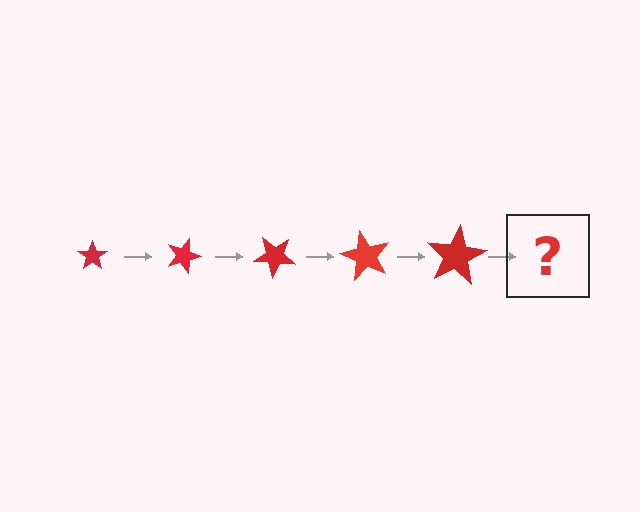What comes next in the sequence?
The next element should be a star, larger than the previous one and rotated 100 degrees from the start.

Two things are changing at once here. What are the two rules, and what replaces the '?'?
The two rules are that the star grows larger each step and it rotates 20 degrees each step. The '?' should be a star, larger than the previous one and rotated 100 degrees from the start.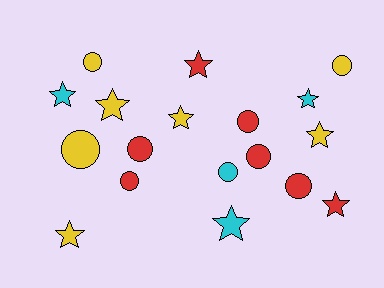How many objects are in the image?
There are 18 objects.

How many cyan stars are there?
There are 3 cyan stars.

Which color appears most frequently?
Red, with 7 objects.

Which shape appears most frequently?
Circle, with 9 objects.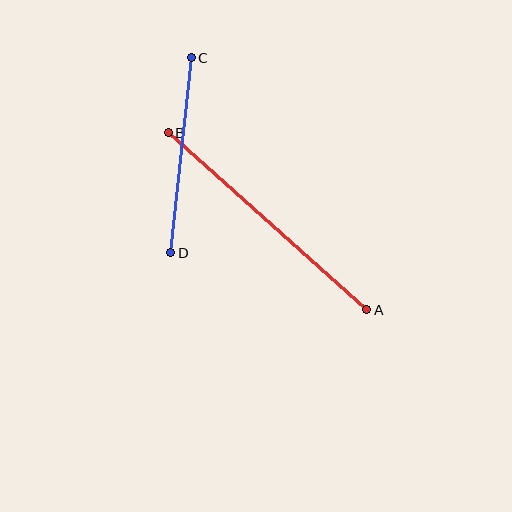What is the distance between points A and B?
The distance is approximately 266 pixels.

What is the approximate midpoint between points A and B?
The midpoint is at approximately (268, 221) pixels.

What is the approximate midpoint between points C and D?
The midpoint is at approximately (181, 155) pixels.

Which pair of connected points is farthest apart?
Points A and B are farthest apart.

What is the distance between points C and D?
The distance is approximately 196 pixels.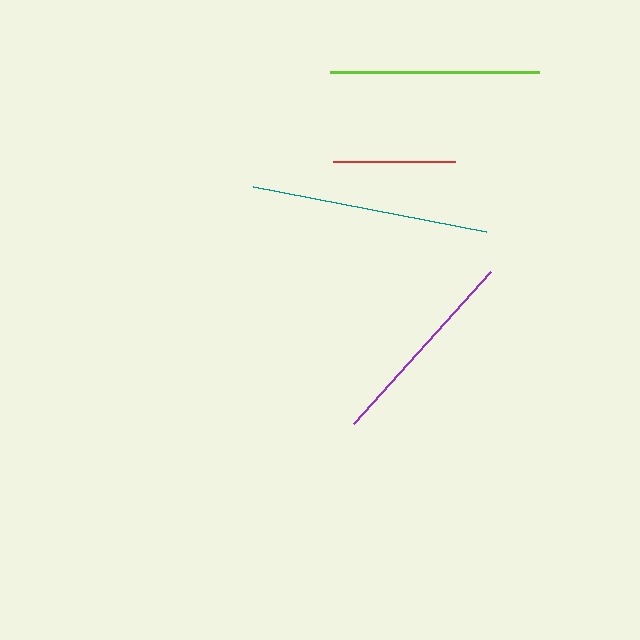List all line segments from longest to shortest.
From longest to shortest: teal, lime, purple, red.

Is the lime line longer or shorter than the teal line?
The teal line is longer than the lime line.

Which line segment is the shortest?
The red line is the shortest at approximately 122 pixels.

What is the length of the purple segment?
The purple segment is approximately 205 pixels long.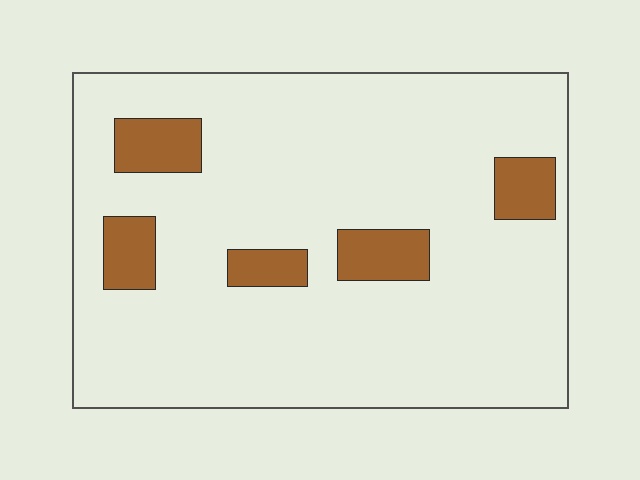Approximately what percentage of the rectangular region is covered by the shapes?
Approximately 10%.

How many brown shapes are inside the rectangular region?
5.